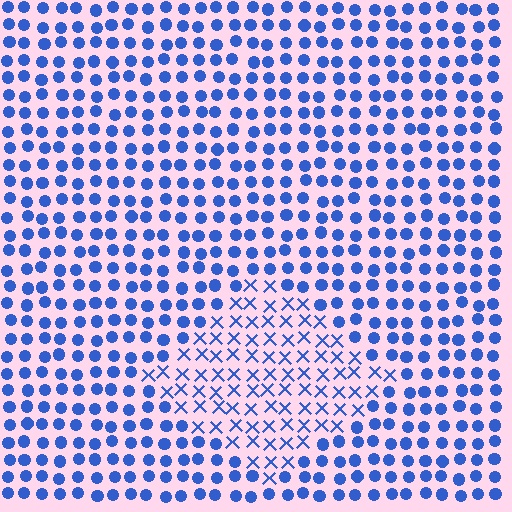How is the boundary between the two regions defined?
The boundary is defined by a change in element shape: X marks inside vs. circles outside. All elements share the same color and spacing.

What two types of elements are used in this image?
The image uses X marks inside the diamond region and circles outside it.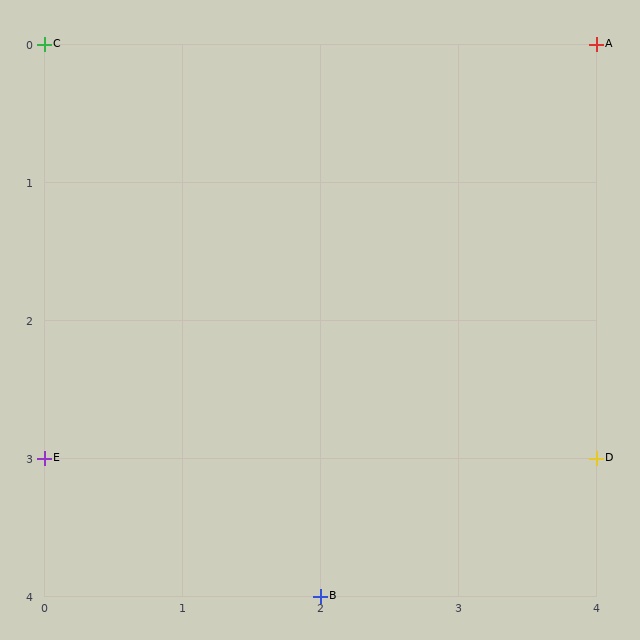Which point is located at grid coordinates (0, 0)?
Point C is at (0, 0).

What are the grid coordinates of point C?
Point C is at grid coordinates (0, 0).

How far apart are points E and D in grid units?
Points E and D are 4 columns apart.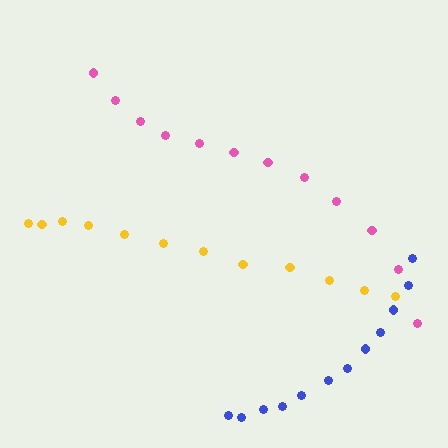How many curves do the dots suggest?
There are 3 distinct paths.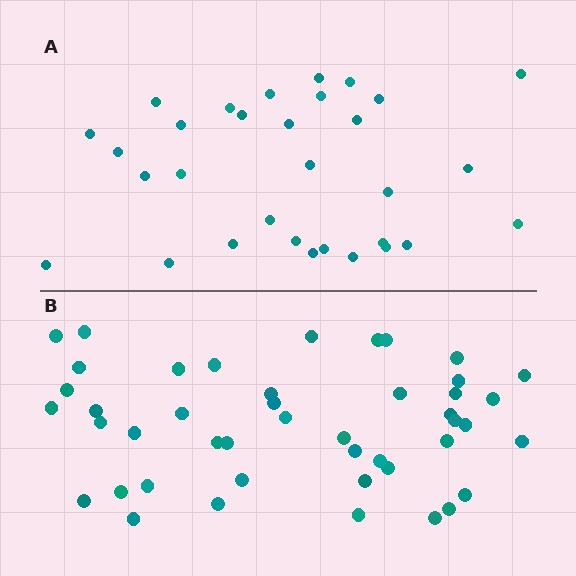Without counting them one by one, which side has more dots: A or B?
Region B (the bottom region) has more dots.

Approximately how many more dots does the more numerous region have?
Region B has approximately 15 more dots than region A.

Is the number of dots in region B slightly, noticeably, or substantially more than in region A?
Region B has substantially more. The ratio is roughly 1.5 to 1.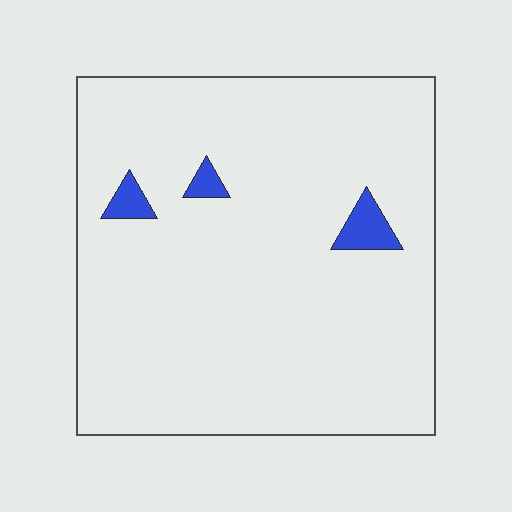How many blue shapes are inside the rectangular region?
3.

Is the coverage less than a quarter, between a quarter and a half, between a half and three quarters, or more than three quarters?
Less than a quarter.